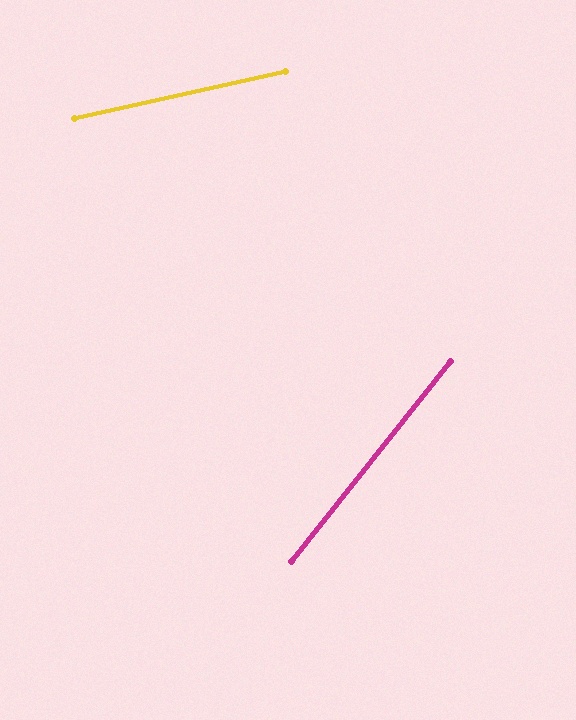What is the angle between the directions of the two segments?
Approximately 39 degrees.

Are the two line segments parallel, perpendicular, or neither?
Neither parallel nor perpendicular — they differ by about 39°.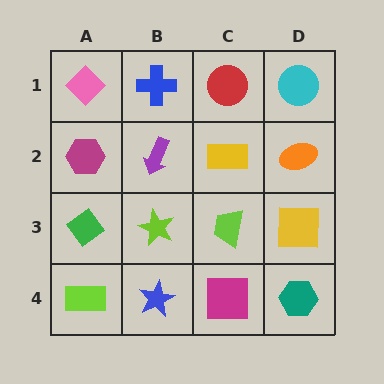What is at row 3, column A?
A green diamond.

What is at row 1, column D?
A cyan circle.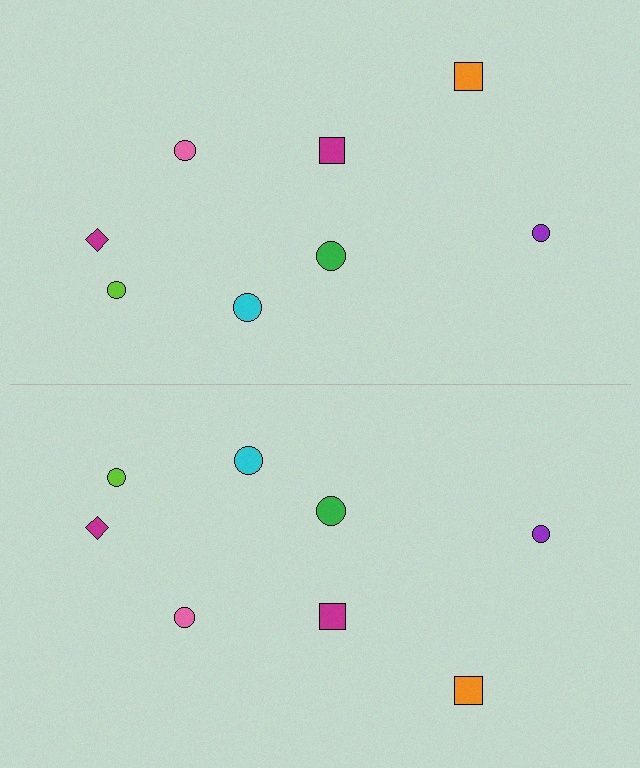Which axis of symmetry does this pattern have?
The pattern has a horizontal axis of symmetry running through the center of the image.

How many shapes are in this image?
There are 16 shapes in this image.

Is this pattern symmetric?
Yes, this pattern has bilateral (reflection) symmetry.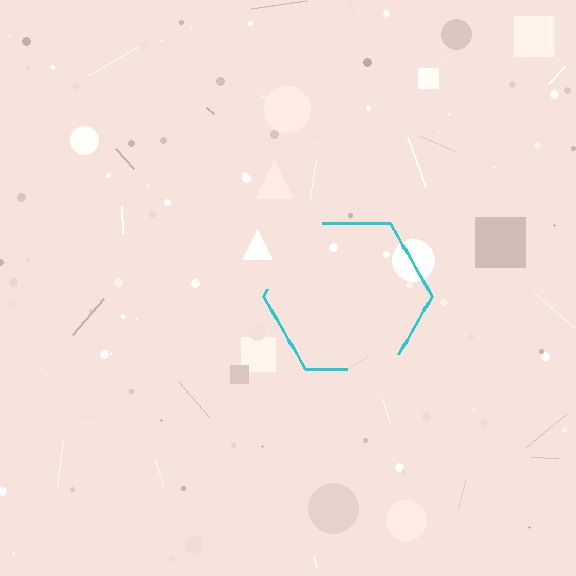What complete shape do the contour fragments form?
The contour fragments form a hexagon.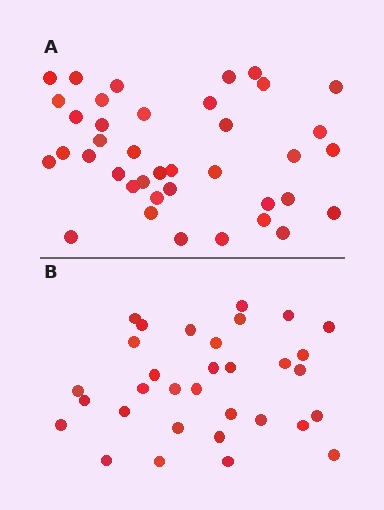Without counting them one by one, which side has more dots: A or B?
Region A (the top region) has more dots.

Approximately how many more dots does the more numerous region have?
Region A has roughly 8 or so more dots than region B.